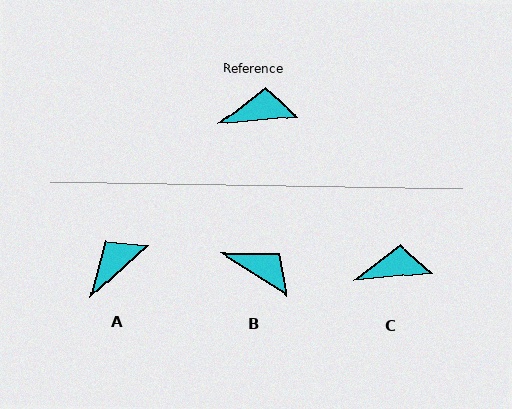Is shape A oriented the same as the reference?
No, it is off by about 37 degrees.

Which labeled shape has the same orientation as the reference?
C.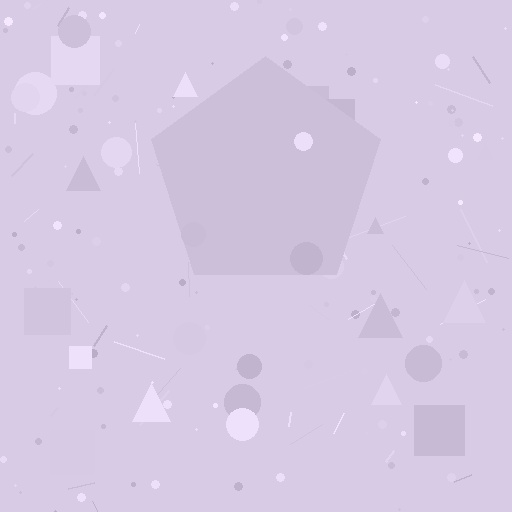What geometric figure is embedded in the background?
A pentagon is embedded in the background.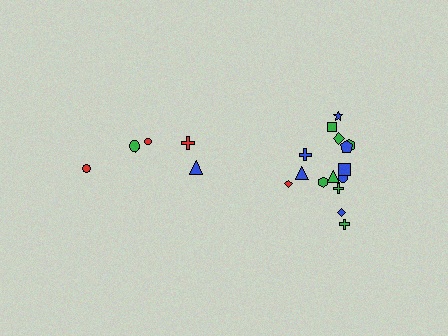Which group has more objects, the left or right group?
The right group.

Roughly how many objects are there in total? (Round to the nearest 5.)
Roughly 20 objects in total.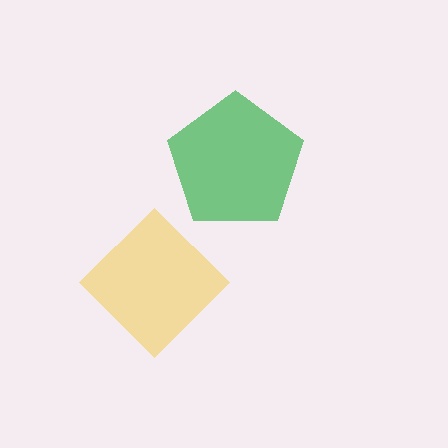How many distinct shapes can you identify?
There are 2 distinct shapes: a yellow diamond, a green pentagon.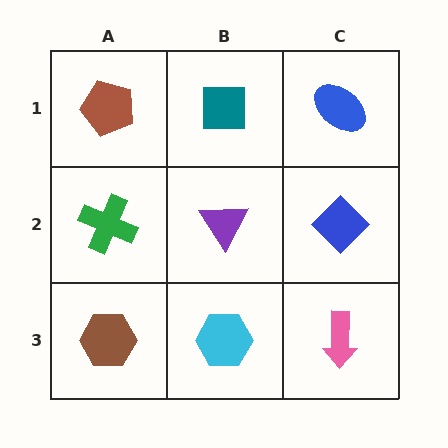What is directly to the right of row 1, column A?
A teal square.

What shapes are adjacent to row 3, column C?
A blue diamond (row 2, column C), a cyan hexagon (row 3, column B).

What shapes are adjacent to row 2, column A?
A brown pentagon (row 1, column A), a brown hexagon (row 3, column A), a purple triangle (row 2, column B).